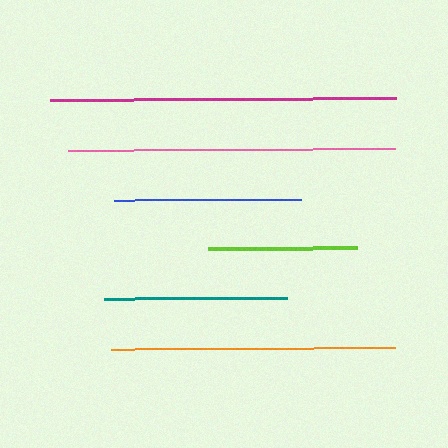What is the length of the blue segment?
The blue segment is approximately 187 pixels long.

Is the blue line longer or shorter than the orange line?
The orange line is longer than the blue line.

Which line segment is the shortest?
The lime line is the shortest at approximately 149 pixels.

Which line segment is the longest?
The magenta line is the longest at approximately 346 pixels.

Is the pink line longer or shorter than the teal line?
The pink line is longer than the teal line.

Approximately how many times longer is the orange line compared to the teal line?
The orange line is approximately 1.6 times the length of the teal line.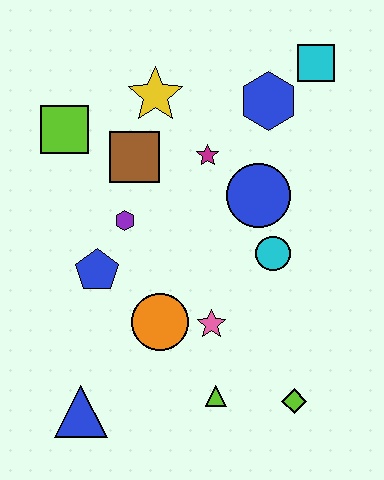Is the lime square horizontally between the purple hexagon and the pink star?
No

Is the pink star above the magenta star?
No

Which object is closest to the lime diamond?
The lime triangle is closest to the lime diamond.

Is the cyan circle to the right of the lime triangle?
Yes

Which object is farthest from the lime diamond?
The lime square is farthest from the lime diamond.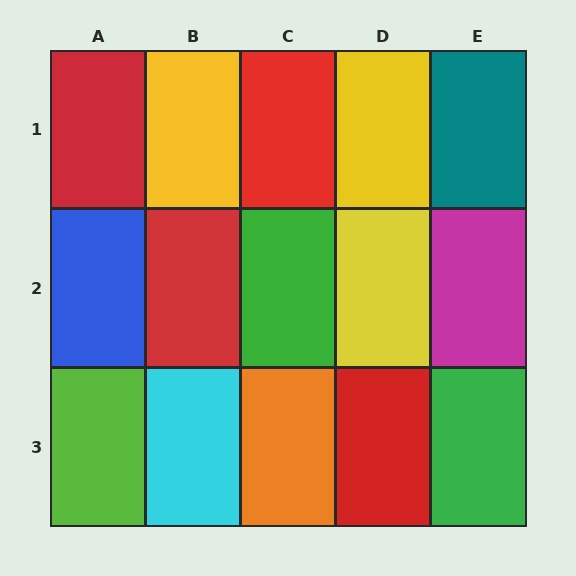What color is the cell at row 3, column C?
Orange.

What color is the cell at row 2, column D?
Yellow.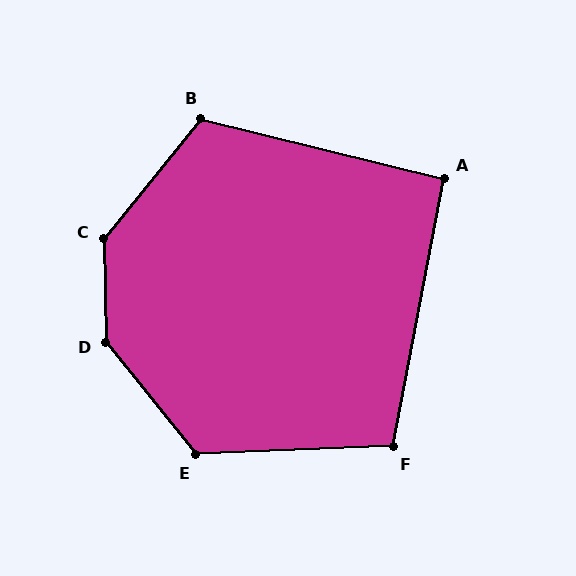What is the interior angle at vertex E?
Approximately 126 degrees (obtuse).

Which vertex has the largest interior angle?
D, at approximately 142 degrees.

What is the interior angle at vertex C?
Approximately 140 degrees (obtuse).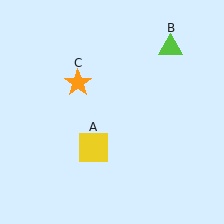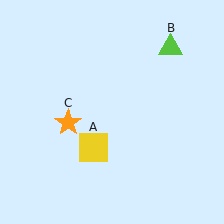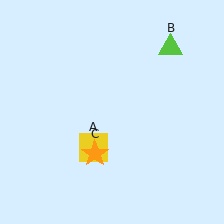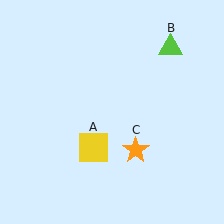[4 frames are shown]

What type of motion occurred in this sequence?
The orange star (object C) rotated counterclockwise around the center of the scene.